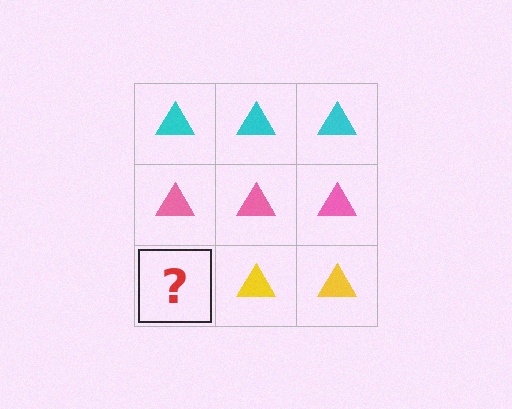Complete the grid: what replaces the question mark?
The question mark should be replaced with a yellow triangle.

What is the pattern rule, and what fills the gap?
The rule is that each row has a consistent color. The gap should be filled with a yellow triangle.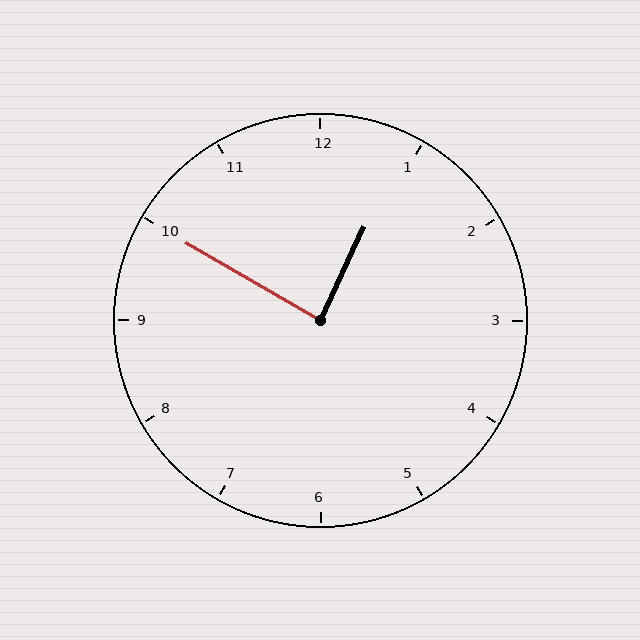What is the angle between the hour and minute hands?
Approximately 85 degrees.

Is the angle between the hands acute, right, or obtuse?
It is right.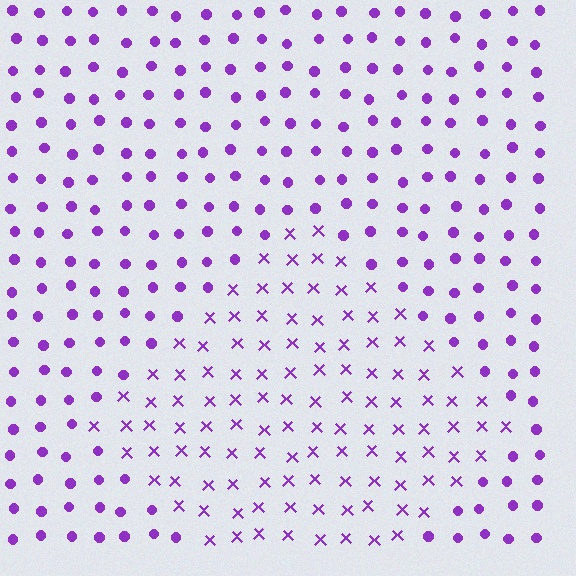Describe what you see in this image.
The image is filled with small purple elements arranged in a uniform grid. A diamond-shaped region contains X marks, while the surrounding area contains circles. The boundary is defined purely by the change in element shape.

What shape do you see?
I see a diamond.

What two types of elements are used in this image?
The image uses X marks inside the diamond region and circles outside it.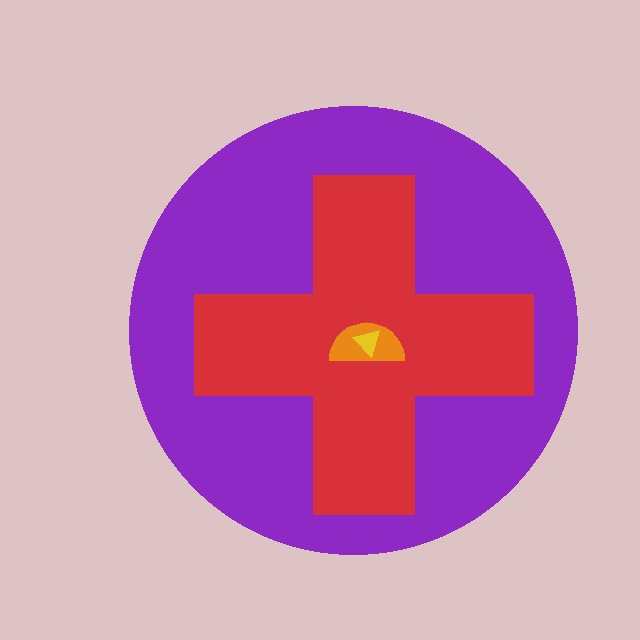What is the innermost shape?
The yellow triangle.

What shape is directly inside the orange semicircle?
The yellow triangle.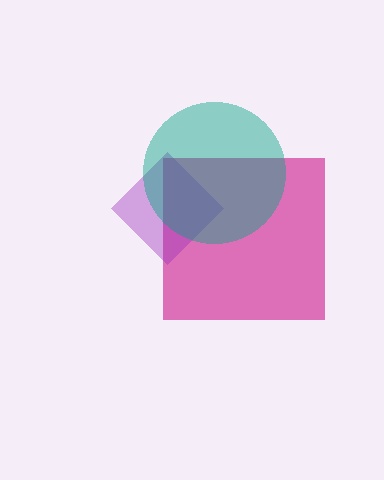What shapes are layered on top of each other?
The layered shapes are: a magenta square, a purple diamond, a teal circle.